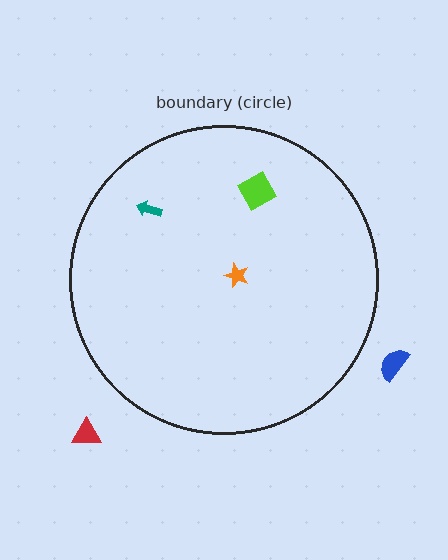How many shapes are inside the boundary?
3 inside, 2 outside.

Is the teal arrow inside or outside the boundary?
Inside.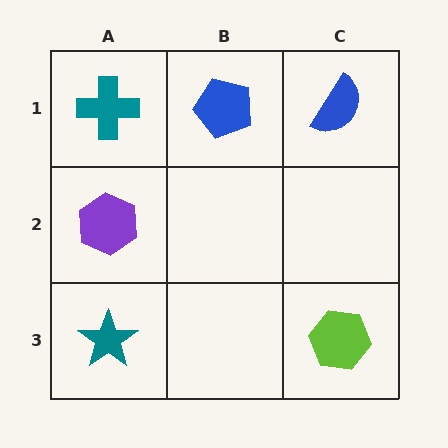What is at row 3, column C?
A lime hexagon.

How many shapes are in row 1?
3 shapes.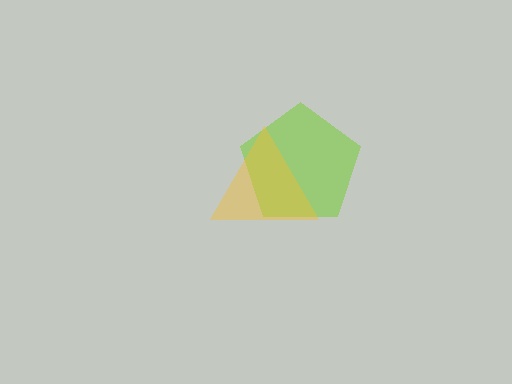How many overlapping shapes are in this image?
There are 2 overlapping shapes in the image.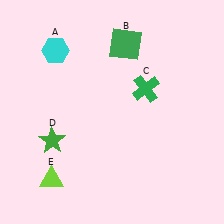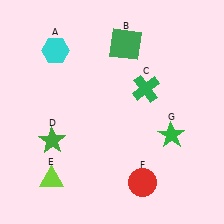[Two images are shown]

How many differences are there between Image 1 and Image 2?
There are 2 differences between the two images.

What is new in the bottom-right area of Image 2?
A green star (G) was added in the bottom-right area of Image 2.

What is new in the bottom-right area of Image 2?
A red circle (F) was added in the bottom-right area of Image 2.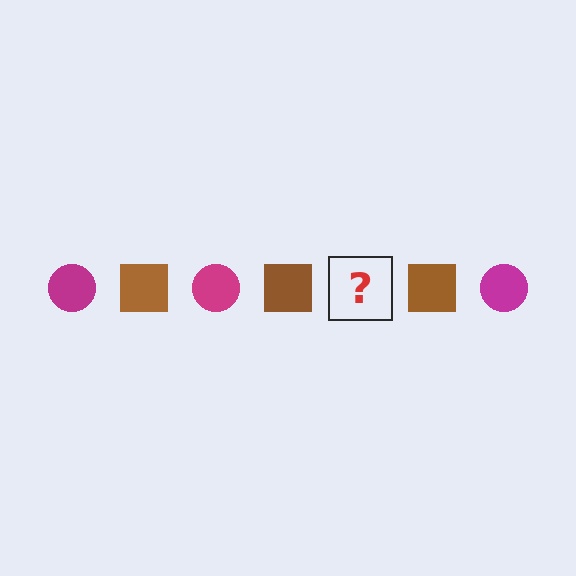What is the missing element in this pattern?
The missing element is a magenta circle.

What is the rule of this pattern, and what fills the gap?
The rule is that the pattern alternates between magenta circle and brown square. The gap should be filled with a magenta circle.